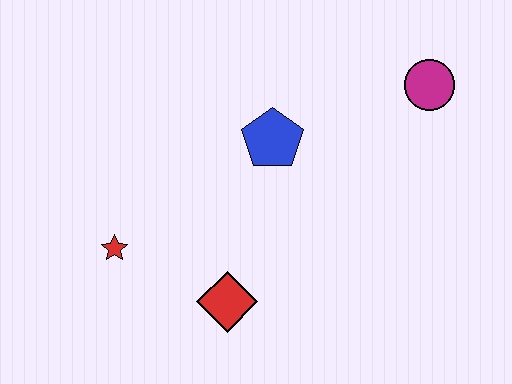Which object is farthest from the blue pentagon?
The red star is farthest from the blue pentagon.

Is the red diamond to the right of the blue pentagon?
No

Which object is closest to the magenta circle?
The blue pentagon is closest to the magenta circle.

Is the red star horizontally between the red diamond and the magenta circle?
No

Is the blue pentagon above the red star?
Yes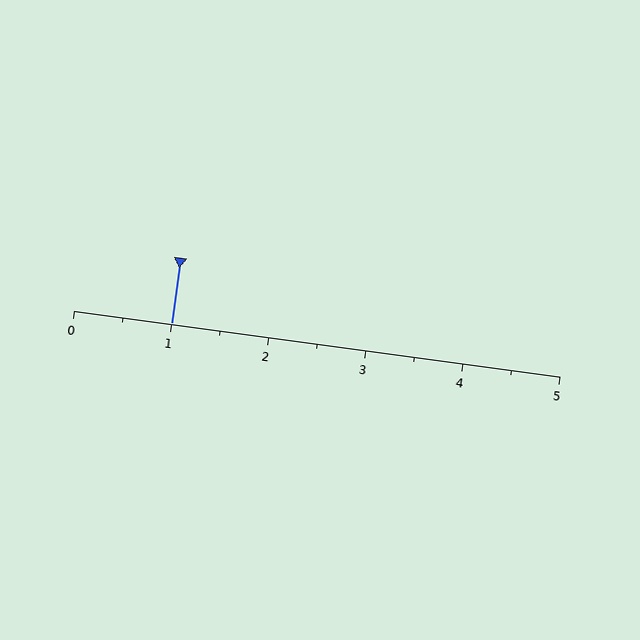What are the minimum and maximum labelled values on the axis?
The axis runs from 0 to 5.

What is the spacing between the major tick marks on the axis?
The major ticks are spaced 1 apart.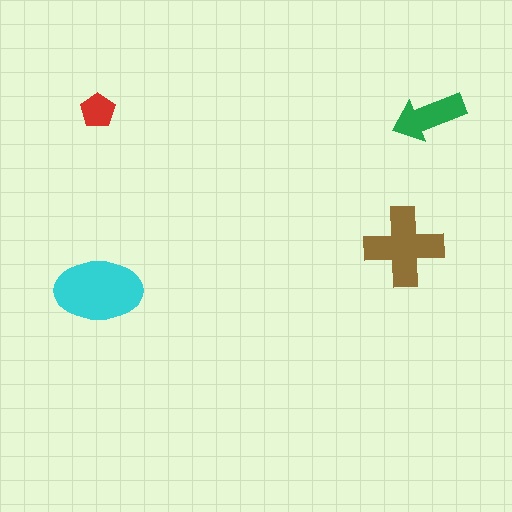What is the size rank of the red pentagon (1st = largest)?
4th.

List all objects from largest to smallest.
The cyan ellipse, the brown cross, the green arrow, the red pentagon.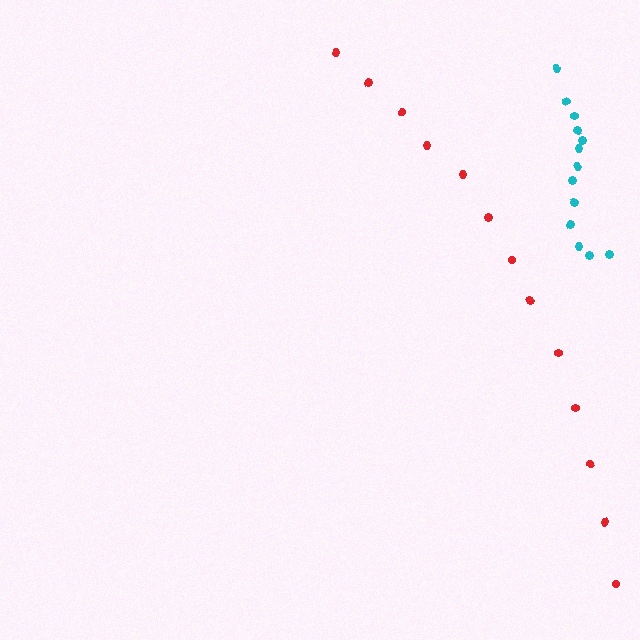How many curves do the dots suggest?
There are 2 distinct paths.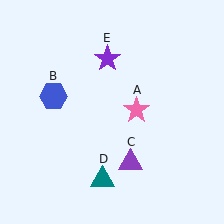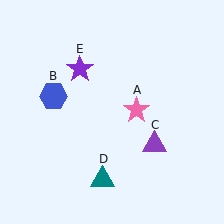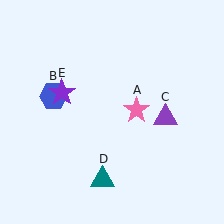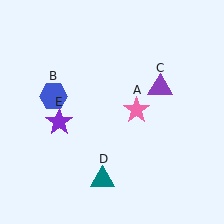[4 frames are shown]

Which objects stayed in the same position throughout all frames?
Pink star (object A) and blue hexagon (object B) and teal triangle (object D) remained stationary.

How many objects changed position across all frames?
2 objects changed position: purple triangle (object C), purple star (object E).